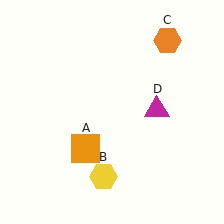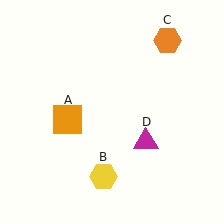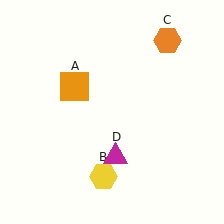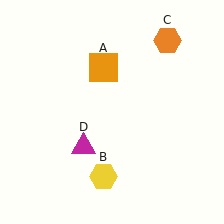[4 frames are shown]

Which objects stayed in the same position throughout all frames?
Yellow hexagon (object B) and orange hexagon (object C) remained stationary.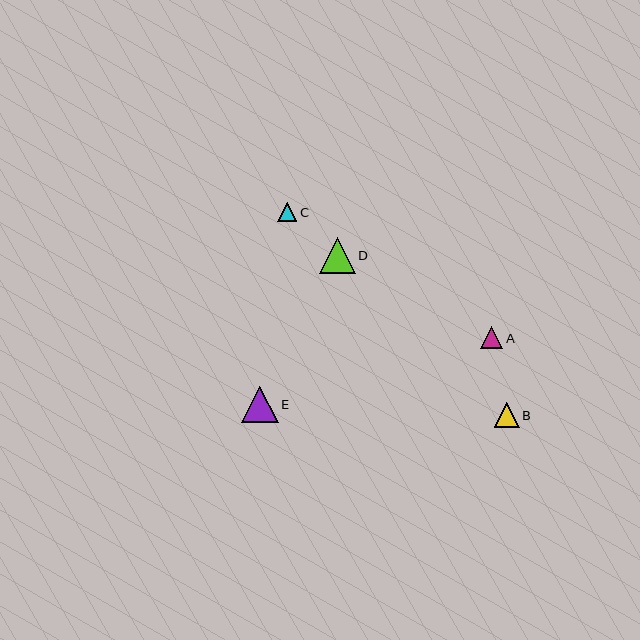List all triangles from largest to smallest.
From largest to smallest: E, D, B, A, C.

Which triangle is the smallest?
Triangle C is the smallest with a size of approximately 19 pixels.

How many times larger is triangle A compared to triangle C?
Triangle A is approximately 1.2 times the size of triangle C.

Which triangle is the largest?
Triangle E is the largest with a size of approximately 36 pixels.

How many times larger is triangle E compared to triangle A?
Triangle E is approximately 1.6 times the size of triangle A.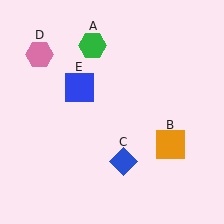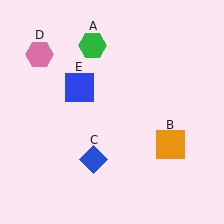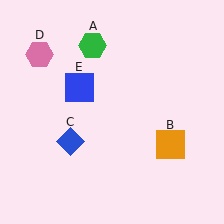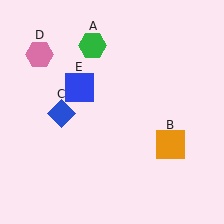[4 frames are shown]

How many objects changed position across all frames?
1 object changed position: blue diamond (object C).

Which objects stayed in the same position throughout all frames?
Green hexagon (object A) and orange square (object B) and pink hexagon (object D) and blue square (object E) remained stationary.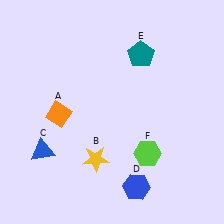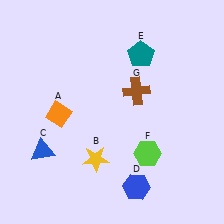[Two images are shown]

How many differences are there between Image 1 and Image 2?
There is 1 difference between the two images.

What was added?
A brown cross (G) was added in Image 2.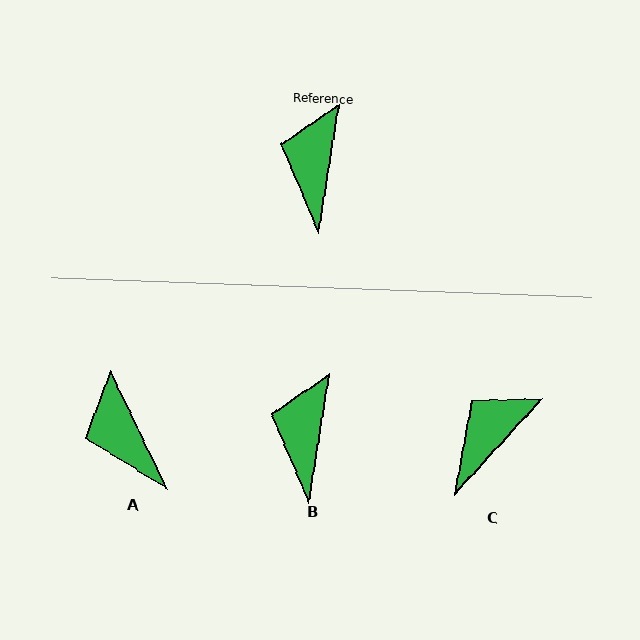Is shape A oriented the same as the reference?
No, it is off by about 35 degrees.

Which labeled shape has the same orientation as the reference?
B.